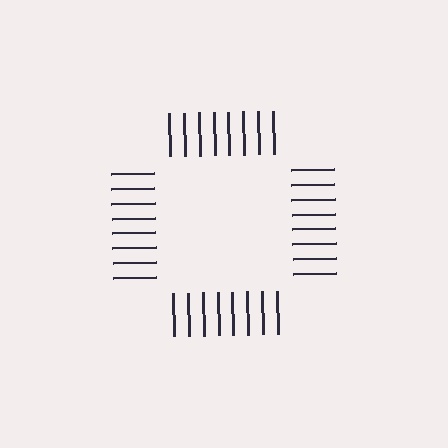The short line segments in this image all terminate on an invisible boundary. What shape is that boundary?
An illusory square — the line segments terminate on its edges but no continuous stroke is drawn.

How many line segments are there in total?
32 — 8 along each of the 4 edges.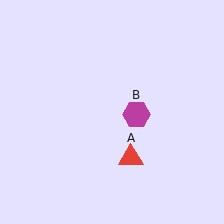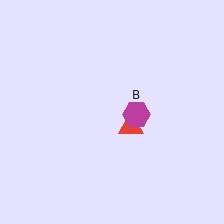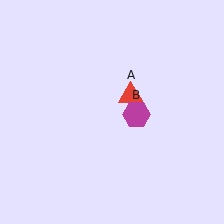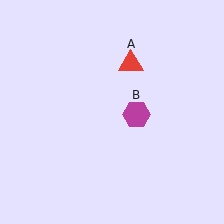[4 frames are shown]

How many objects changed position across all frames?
1 object changed position: red triangle (object A).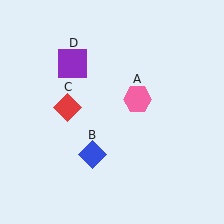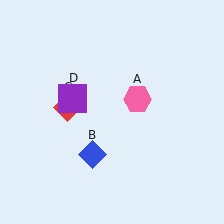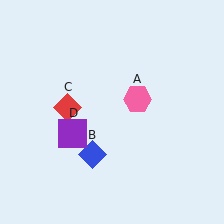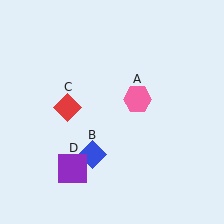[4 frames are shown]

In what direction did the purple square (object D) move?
The purple square (object D) moved down.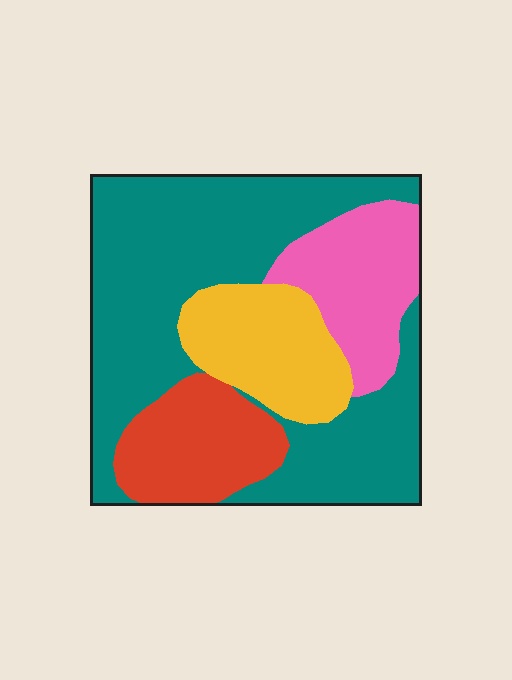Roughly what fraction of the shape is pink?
Pink covers roughly 15% of the shape.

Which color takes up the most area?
Teal, at roughly 55%.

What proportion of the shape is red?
Red takes up less than a quarter of the shape.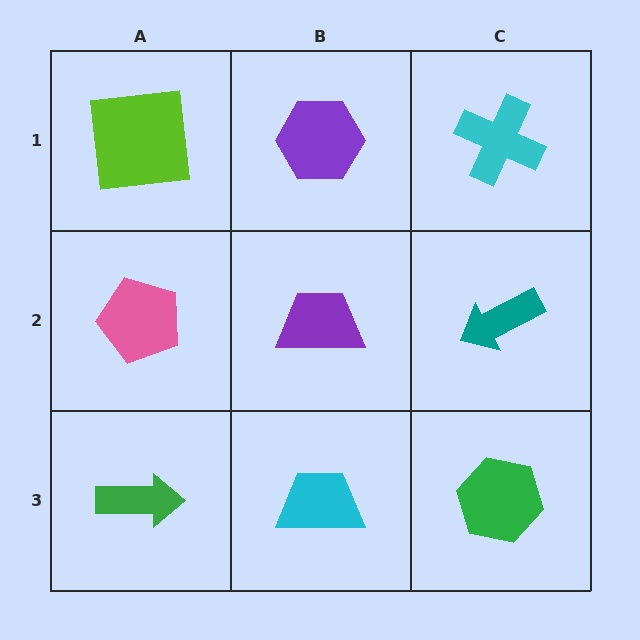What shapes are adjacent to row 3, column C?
A teal arrow (row 2, column C), a cyan trapezoid (row 3, column B).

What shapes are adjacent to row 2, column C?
A cyan cross (row 1, column C), a green hexagon (row 3, column C), a purple trapezoid (row 2, column B).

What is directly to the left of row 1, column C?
A purple hexagon.